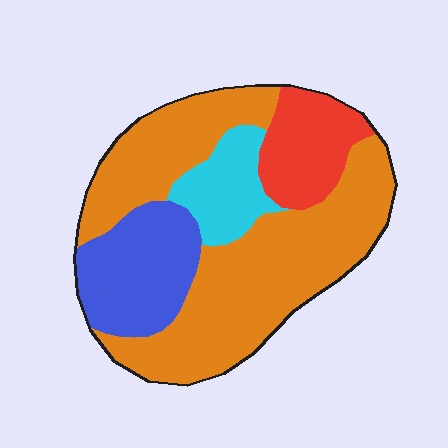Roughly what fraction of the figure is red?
Red takes up less than a sixth of the figure.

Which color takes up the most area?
Orange, at roughly 55%.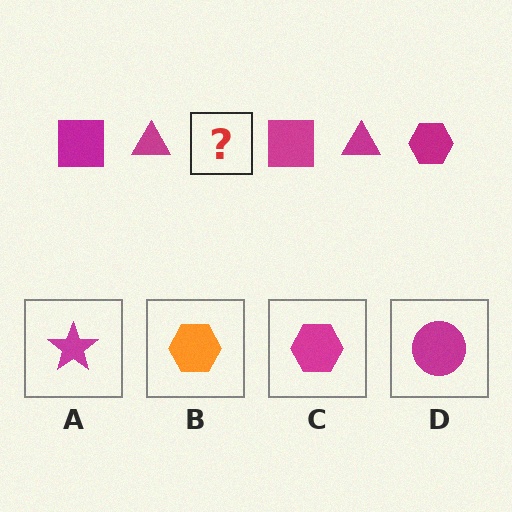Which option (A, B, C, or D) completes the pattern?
C.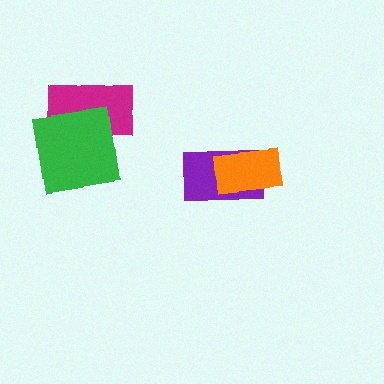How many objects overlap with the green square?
1 object overlaps with the green square.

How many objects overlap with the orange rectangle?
1 object overlaps with the orange rectangle.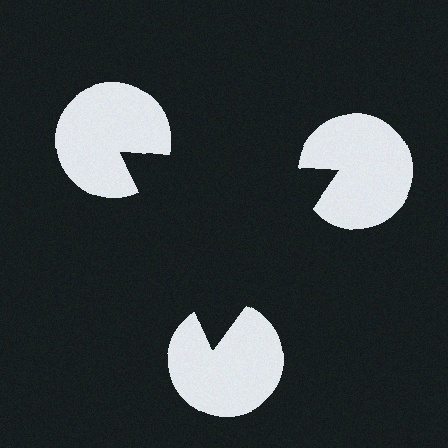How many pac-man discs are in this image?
There are 3 — one at each vertex of the illusory triangle.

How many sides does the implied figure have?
3 sides.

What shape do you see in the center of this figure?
An illusory triangle — its edges are inferred from the aligned wedge cuts in the pac-man discs, not physically drawn.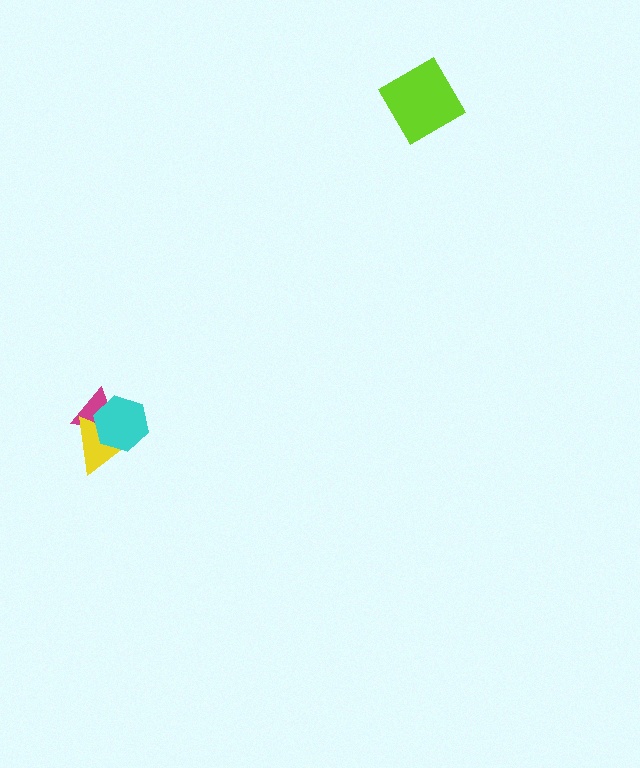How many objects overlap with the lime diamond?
0 objects overlap with the lime diamond.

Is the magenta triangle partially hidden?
Yes, it is partially covered by another shape.